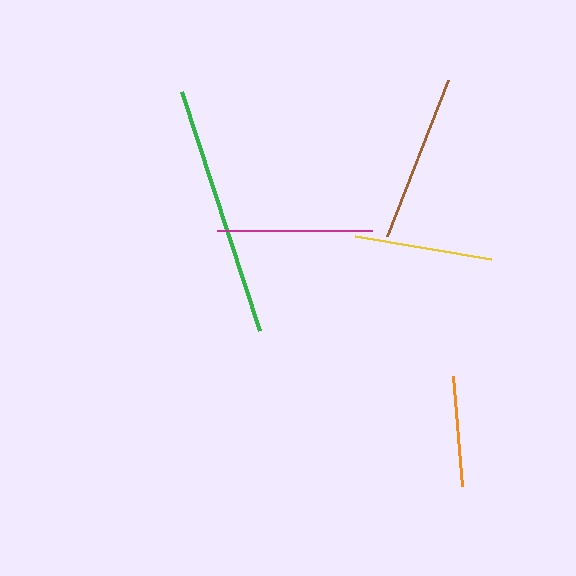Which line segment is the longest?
The green line is the longest at approximately 250 pixels.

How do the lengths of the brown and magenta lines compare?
The brown and magenta lines are approximately the same length.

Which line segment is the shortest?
The orange line is the shortest at approximately 110 pixels.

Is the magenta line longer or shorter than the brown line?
The brown line is longer than the magenta line.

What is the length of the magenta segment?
The magenta segment is approximately 155 pixels long.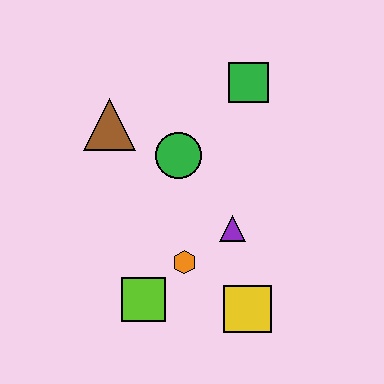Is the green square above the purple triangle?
Yes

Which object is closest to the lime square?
The orange hexagon is closest to the lime square.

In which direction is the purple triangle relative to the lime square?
The purple triangle is to the right of the lime square.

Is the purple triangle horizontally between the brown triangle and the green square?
Yes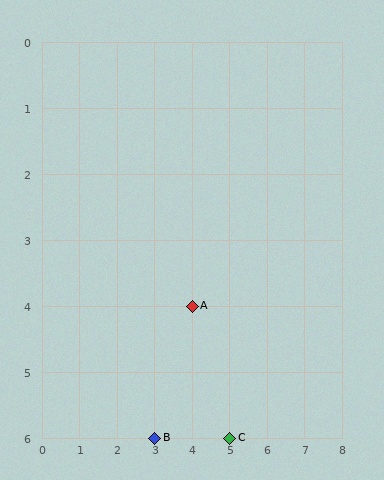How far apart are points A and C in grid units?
Points A and C are 1 column and 2 rows apart (about 2.2 grid units diagonally).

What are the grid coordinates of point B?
Point B is at grid coordinates (3, 6).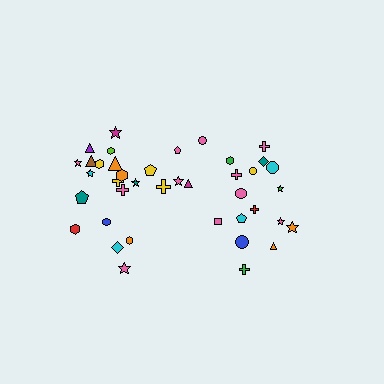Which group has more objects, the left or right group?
The left group.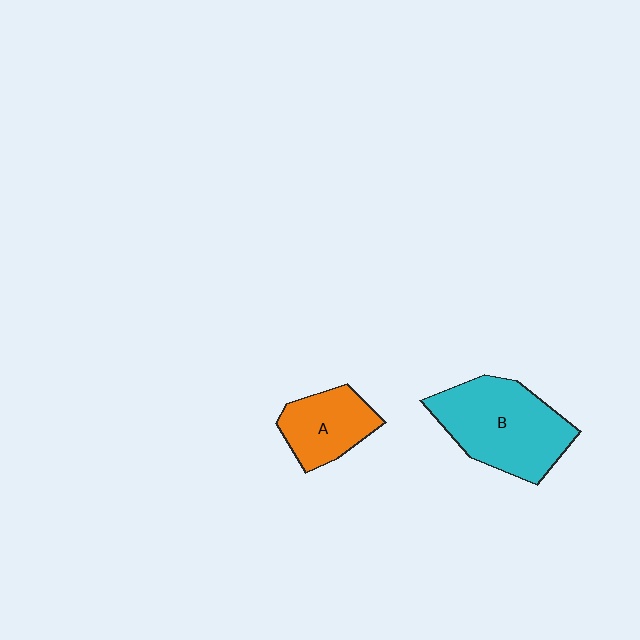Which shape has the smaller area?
Shape A (orange).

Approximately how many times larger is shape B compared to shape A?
Approximately 1.8 times.